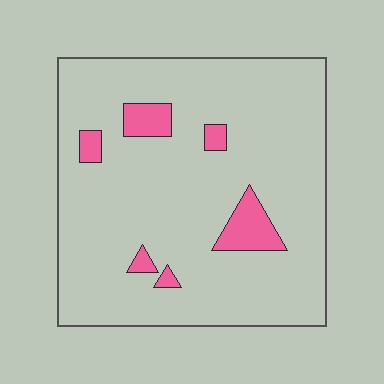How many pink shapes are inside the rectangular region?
6.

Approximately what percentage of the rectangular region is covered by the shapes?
Approximately 10%.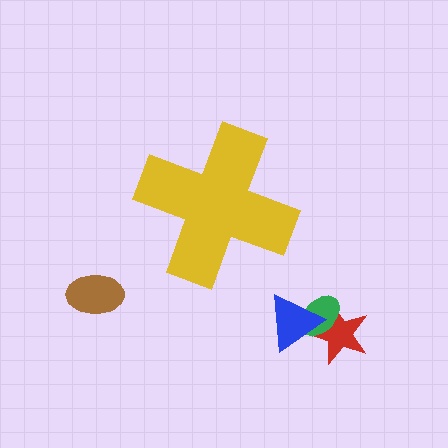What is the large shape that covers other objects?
A yellow cross.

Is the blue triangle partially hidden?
No, the blue triangle is fully visible.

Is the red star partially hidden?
No, the red star is fully visible.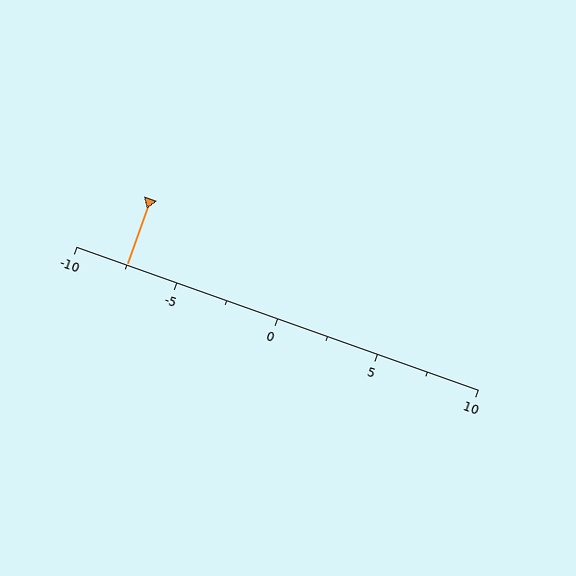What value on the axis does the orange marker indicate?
The marker indicates approximately -7.5.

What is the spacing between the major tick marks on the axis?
The major ticks are spaced 5 apart.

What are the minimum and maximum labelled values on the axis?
The axis runs from -10 to 10.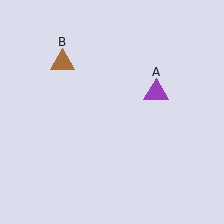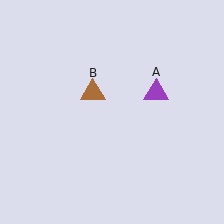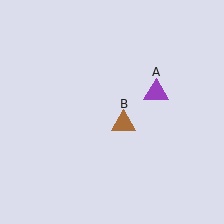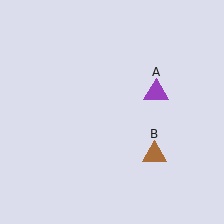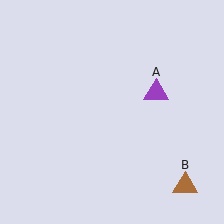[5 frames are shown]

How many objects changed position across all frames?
1 object changed position: brown triangle (object B).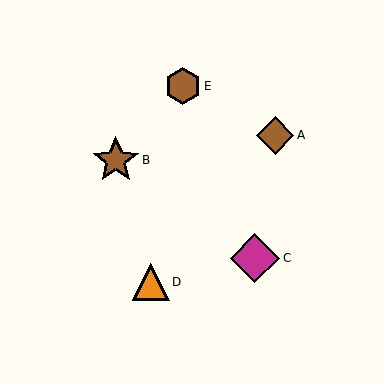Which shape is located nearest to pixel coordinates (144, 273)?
The orange triangle (labeled D) at (151, 282) is nearest to that location.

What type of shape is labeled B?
Shape B is a brown star.